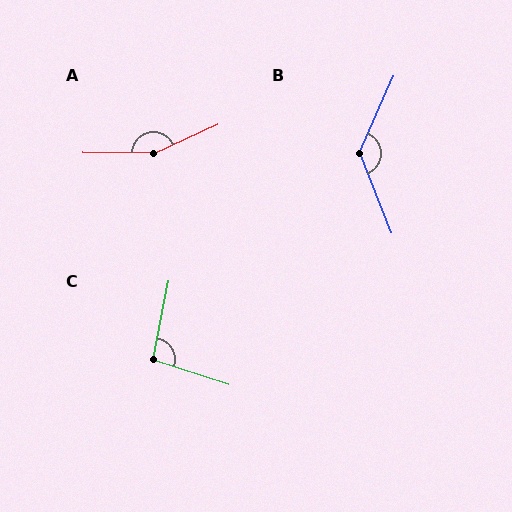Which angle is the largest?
A, at approximately 155 degrees.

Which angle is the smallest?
C, at approximately 97 degrees.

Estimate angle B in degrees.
Approximately 135 degrees.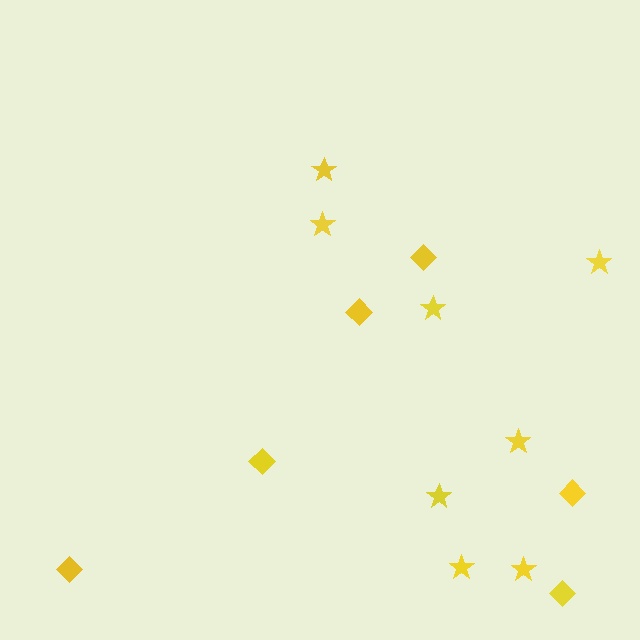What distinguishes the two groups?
There are 2 groups: one group of stars (8) and one group of diamonds (6).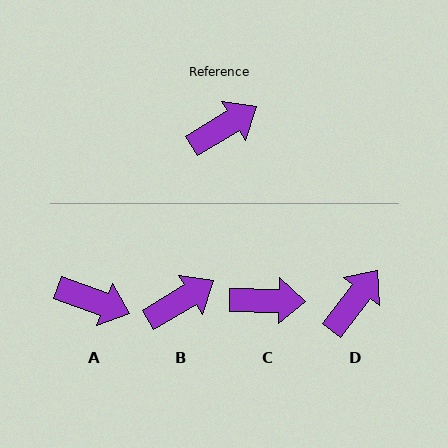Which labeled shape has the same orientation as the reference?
B.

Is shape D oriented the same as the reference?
No, it is off by about 21 degrees.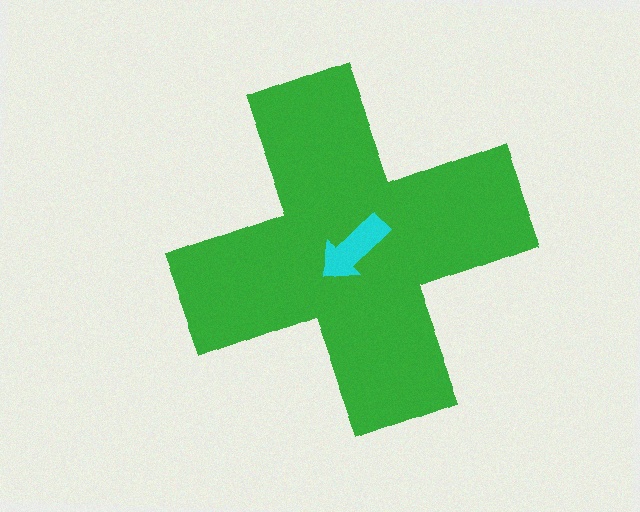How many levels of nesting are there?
2.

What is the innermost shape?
The cyan arrow.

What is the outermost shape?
The green cross.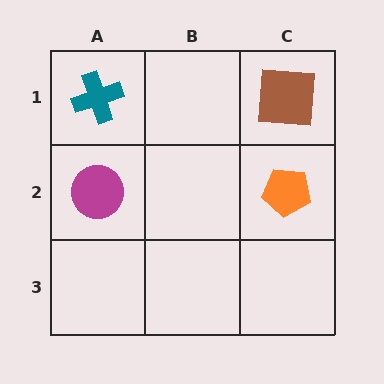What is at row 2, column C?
An orange pentagon.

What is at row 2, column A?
A magenta circle.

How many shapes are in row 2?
2 shapes.